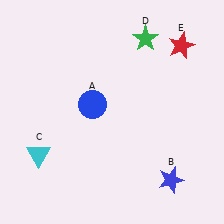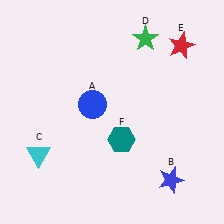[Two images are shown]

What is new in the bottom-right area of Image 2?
A teal hexagon (F) was added in the bottom-right area of Image 2.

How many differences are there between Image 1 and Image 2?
There is 1 difference between the two images.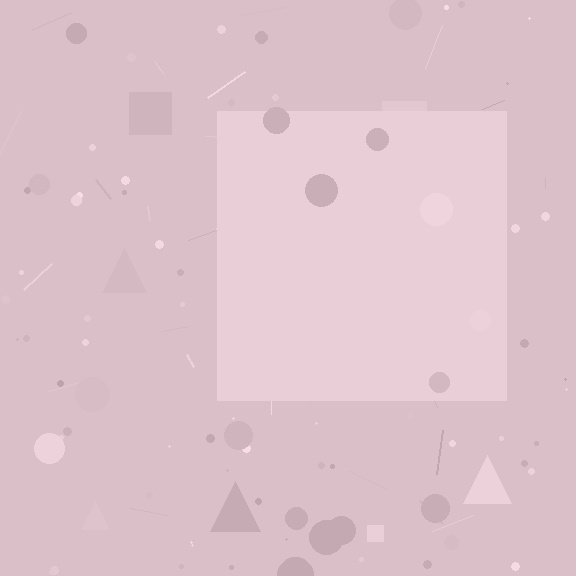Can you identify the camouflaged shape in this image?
The camouflaged shape is a square.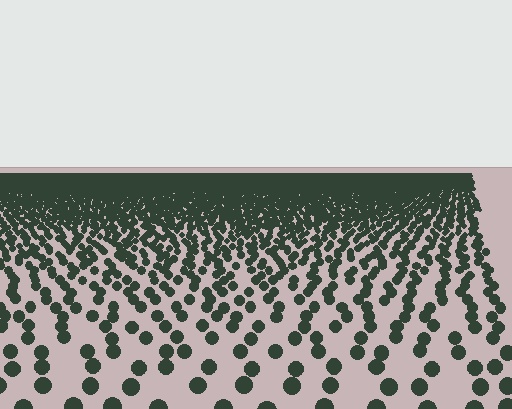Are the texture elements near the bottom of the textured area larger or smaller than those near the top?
Larger. Near the bottom, elements are closer to the viewer and appear at a bigger on-screen size.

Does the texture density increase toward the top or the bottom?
Density increases toward the top.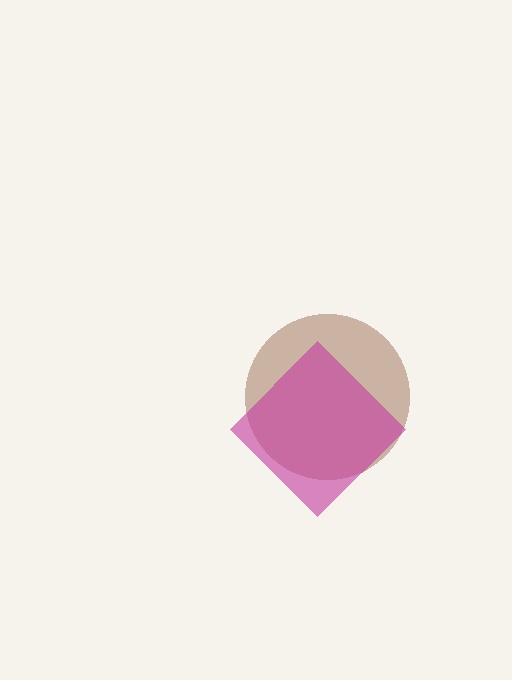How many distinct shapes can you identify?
There are 2 distinct shapes: a brown circle, a magenta diamond.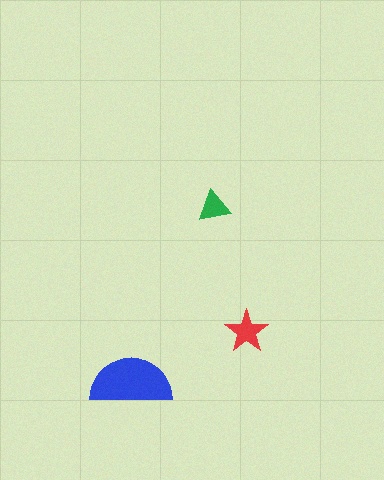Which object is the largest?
The blue semicircle.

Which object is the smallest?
The green triangle.